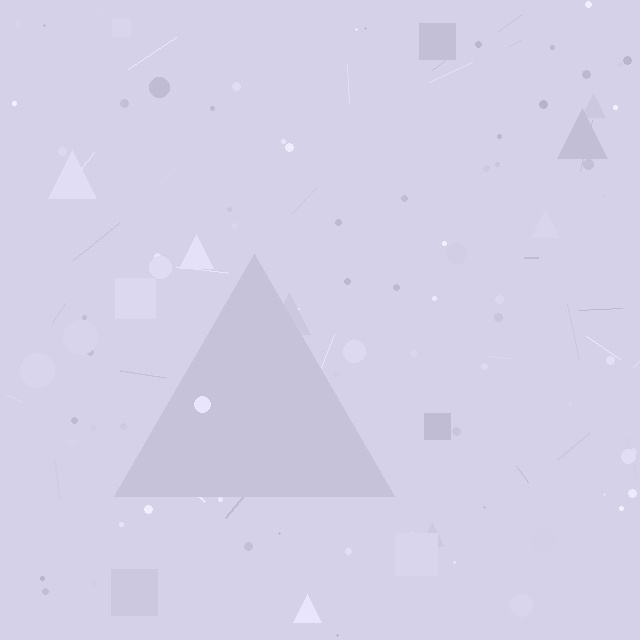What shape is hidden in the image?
A triangle is hidden in the image.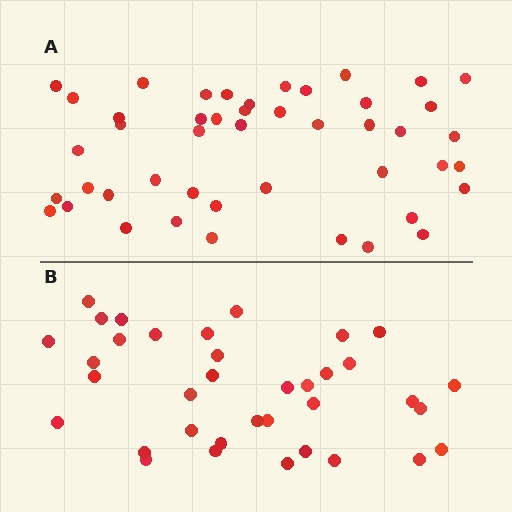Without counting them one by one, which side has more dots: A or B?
Region A (the top region) has more dots.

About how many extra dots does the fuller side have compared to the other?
Region A has roughly 10 or so more dots than region B.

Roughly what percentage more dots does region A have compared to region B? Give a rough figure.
About 30% more.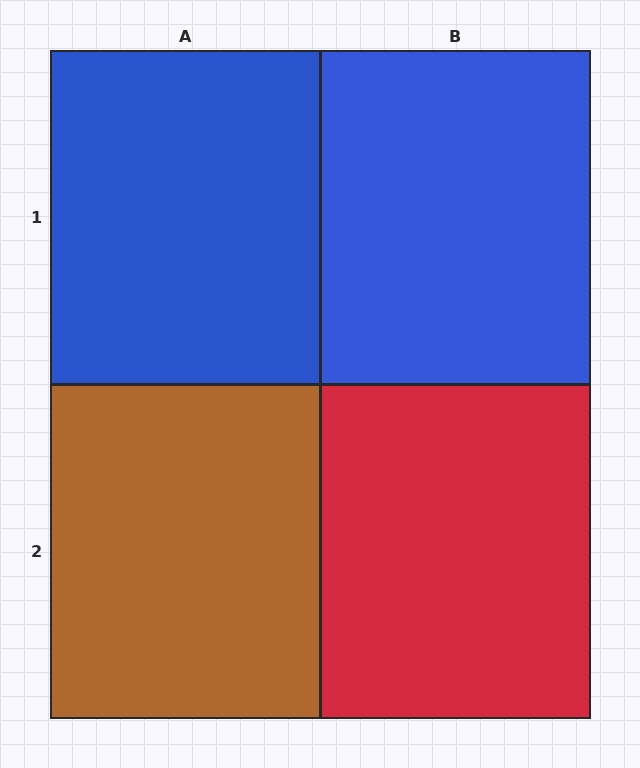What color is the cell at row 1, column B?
Blue.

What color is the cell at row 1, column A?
Blue.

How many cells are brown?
1 cell is brown.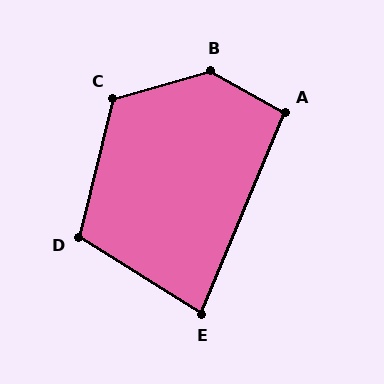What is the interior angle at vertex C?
Approximately 120 degrees (obtuse).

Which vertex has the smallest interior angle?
E, at approximately 81 degrees.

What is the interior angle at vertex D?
Approximately 108 degrees (obtuse).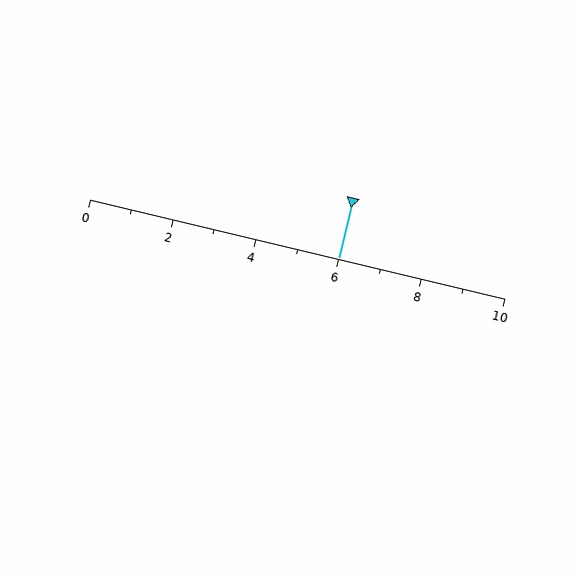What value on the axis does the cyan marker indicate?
The marker indicates approximately 6.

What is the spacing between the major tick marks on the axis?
The major ticks are spaced 2 apart.